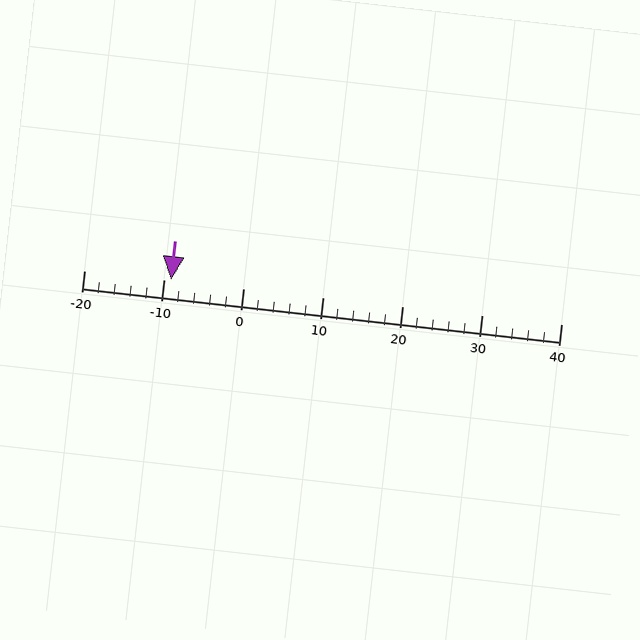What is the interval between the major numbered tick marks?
The major tick marks are spaced 10 units apart.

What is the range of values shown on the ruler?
The ruler shows values from -20 to 40.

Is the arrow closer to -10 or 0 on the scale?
The arrow is closer to -10.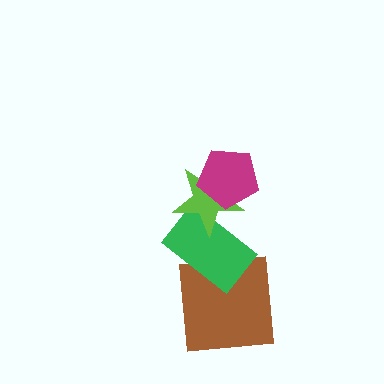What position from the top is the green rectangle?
The green rectangle is 3rd from the top.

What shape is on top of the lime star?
The magenta pentagon is on top of the lime star.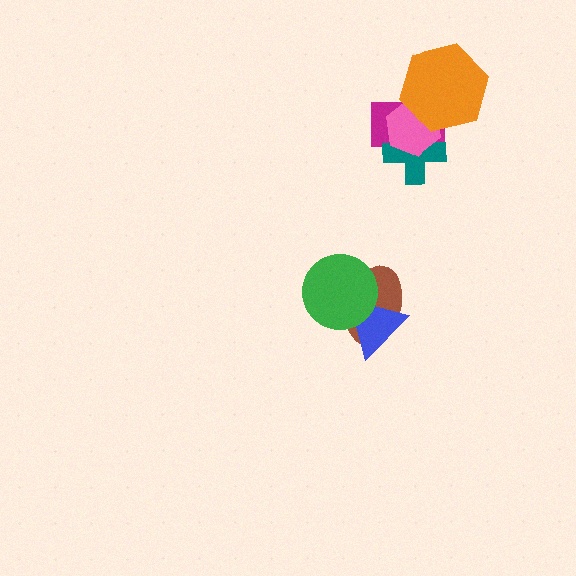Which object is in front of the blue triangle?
The green circle is in front of the blue triangle.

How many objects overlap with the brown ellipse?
2 objects overlap with the brown ellipse.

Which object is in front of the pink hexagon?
The orange hexagon is in front of the pink hexagon.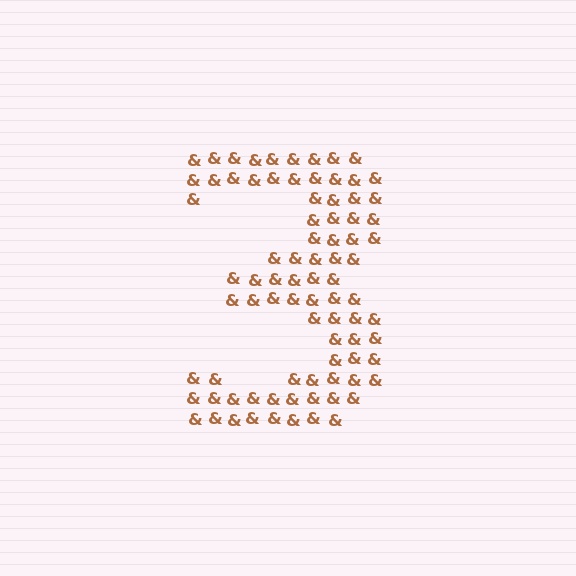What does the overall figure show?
The overall figure shows the digit 3.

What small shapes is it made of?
It is made of small ampersands.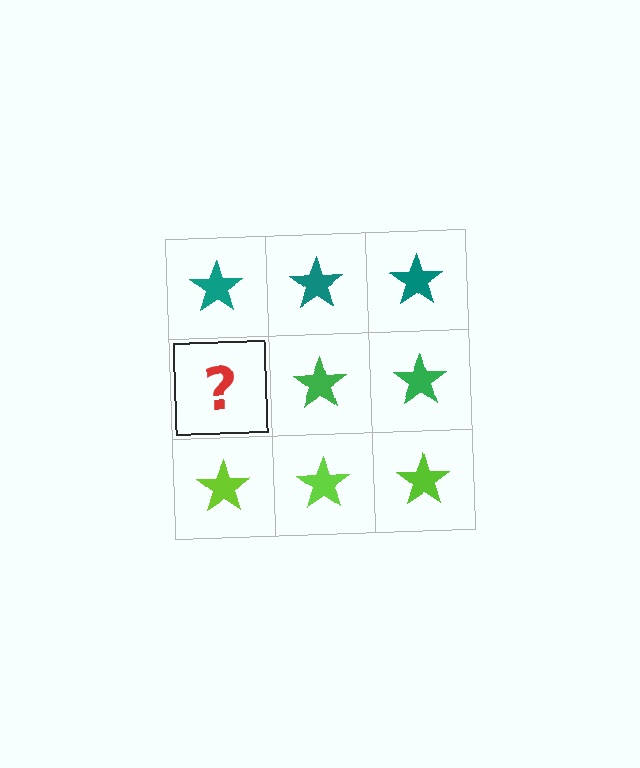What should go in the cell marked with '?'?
The missing cell should contain a green star.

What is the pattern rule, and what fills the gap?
The rule is that each row has a consistent color. The gap should be filled with a green star.